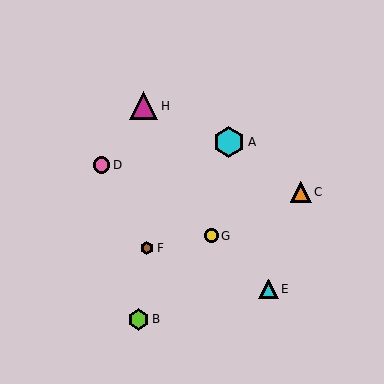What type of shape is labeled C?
Shape C is an orange triangle.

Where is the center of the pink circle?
The center of the pink circle is at (102, 165).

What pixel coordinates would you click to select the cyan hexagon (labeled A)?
Click at (229, 142) to select the cyan hexagon A.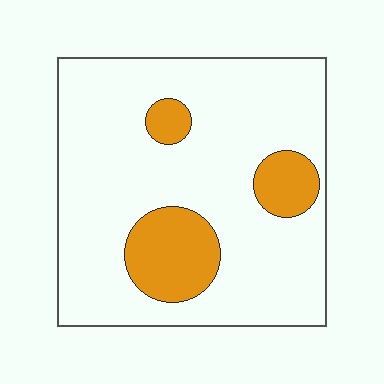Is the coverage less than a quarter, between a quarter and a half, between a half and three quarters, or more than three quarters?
Less than a quarter.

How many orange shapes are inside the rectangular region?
3.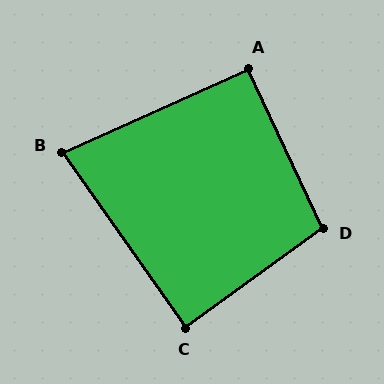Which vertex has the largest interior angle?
D, at approximately 101 degrees.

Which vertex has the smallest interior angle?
B, at approximately 79 degrees.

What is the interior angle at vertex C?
Approximately 89 degrees (approximately right).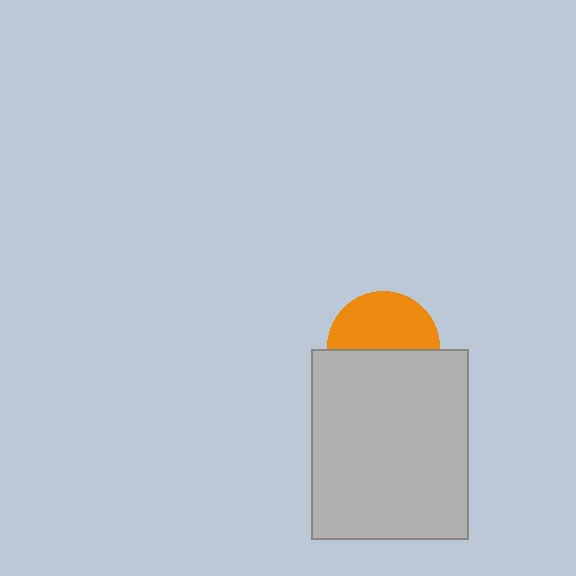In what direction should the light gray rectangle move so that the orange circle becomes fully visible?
The light gray rectangle should move down. That is the shortest direction to clear the overlap and leave the orange circle fully visible.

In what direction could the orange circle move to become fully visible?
The orange circle could move up. That would shift it out from behind the light gray rectangle entirely.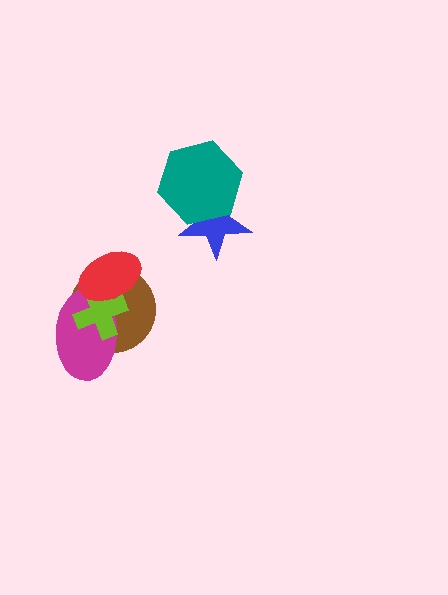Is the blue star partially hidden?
Yes, it is partially covered by another shape.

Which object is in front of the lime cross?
The red ellipse is in front of the lime cross.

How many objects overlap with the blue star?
1 object overlaps with the blue star.